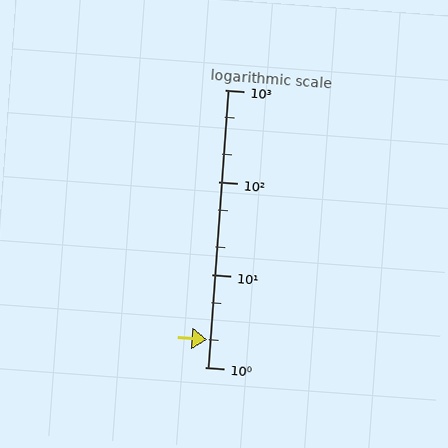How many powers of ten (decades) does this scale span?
The scale spans 3 decades, from 1 to 1000.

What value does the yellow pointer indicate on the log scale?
The pointer indicates approximately 2.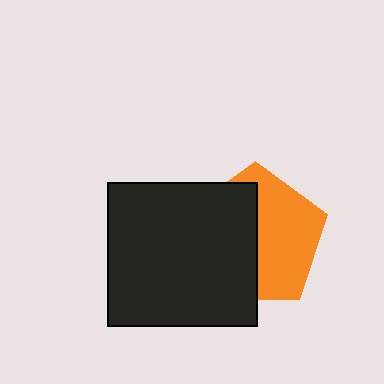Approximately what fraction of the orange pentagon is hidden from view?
Roughly 50% of the orange pentagon is hidden behind the black rectangle.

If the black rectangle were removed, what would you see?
You would see the complete orange pentagon.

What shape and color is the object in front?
The object in front is a black rectangle.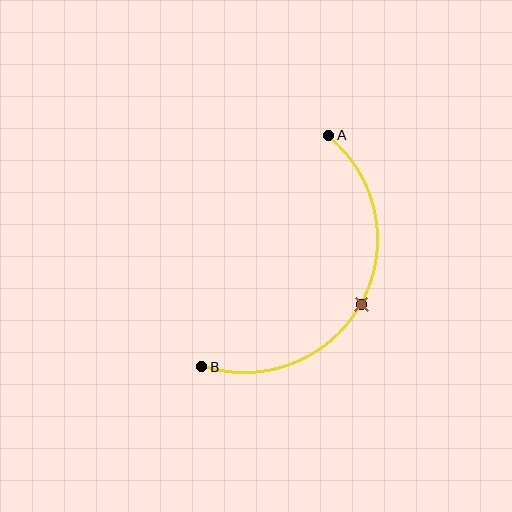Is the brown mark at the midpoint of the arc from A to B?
Yes. The brown mark lies on the arc at equal arc-length from both A and B — it is the arc midpoint.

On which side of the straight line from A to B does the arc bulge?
The arc bulges to the right of the straight line connecting A and B.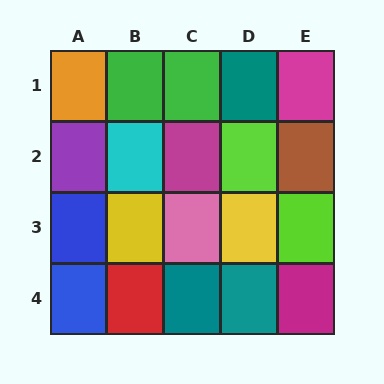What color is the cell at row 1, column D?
Teal.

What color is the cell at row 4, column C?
Teal.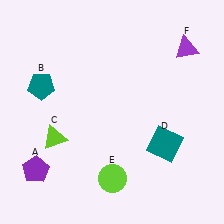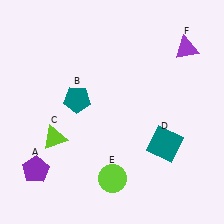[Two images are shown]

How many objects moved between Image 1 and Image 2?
1 object moved between the two images.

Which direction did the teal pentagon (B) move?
The teal pentagon (B) moved right.